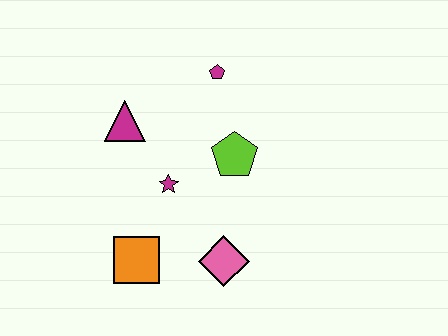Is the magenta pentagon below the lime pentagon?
No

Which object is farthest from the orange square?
The magenta pentagon is farthest from the orange square.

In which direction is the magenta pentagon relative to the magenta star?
The magenta pentagon is above the magenta star.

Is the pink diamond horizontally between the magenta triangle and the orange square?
No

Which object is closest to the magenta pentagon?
The lime pentagon is closest to the magenta pentagon.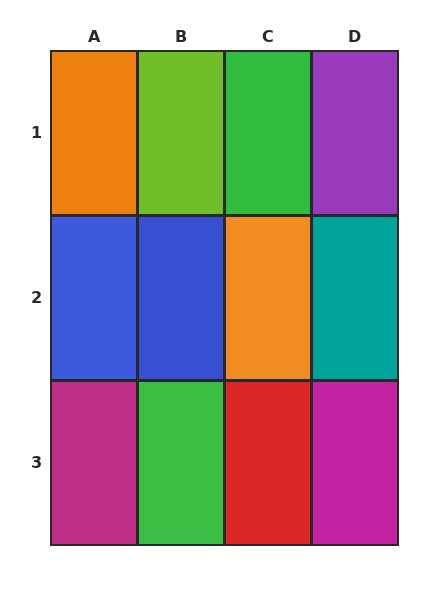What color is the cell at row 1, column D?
Purple.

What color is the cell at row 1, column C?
Green.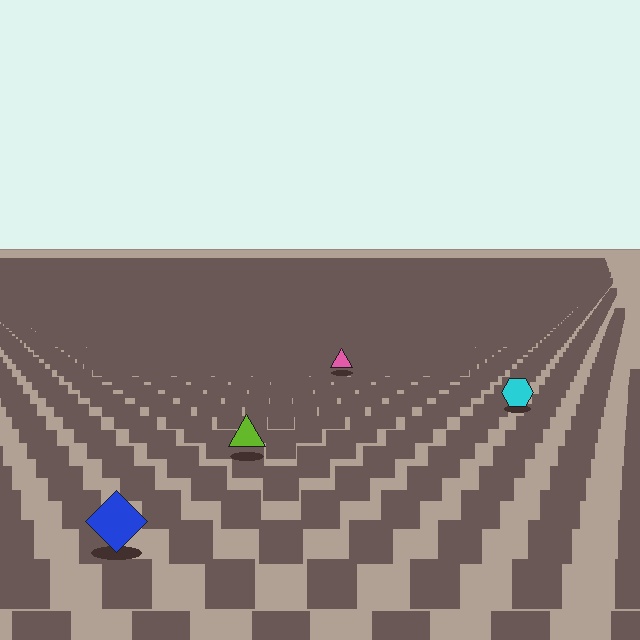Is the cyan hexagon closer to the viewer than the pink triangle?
Yes. The cyan hexagon is closer — you can tell from the texture gradient: the ground texture is coarser near it.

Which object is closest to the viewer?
The blue diamond is closest. The texture marks near it are larger and more spread out.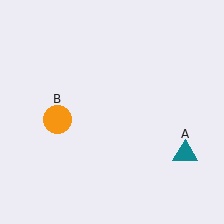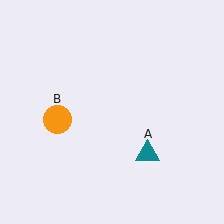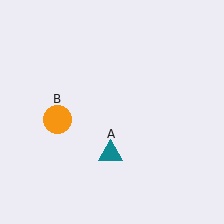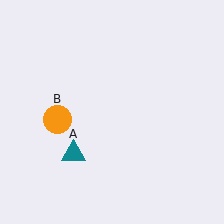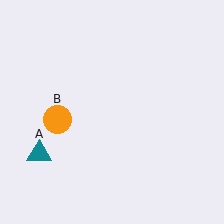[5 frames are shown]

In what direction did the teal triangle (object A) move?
The teal triangle (object A) moved left.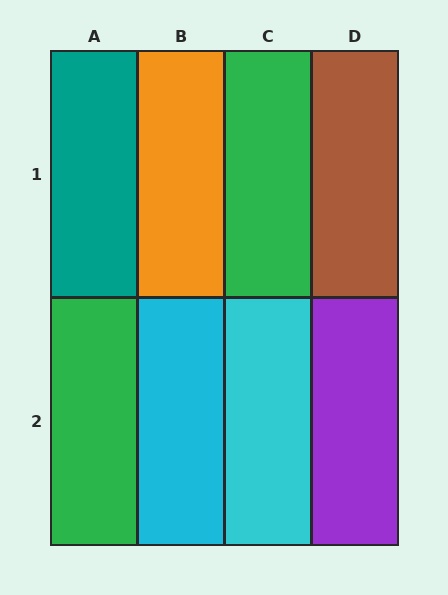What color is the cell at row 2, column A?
Green.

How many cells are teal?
1 cell is teal.